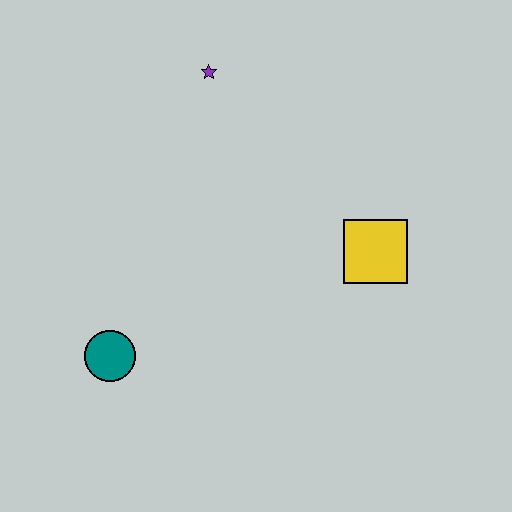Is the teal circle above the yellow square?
No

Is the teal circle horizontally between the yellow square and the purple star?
No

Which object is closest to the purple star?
The yellow square is closest to the purple star.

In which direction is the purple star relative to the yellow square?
The purple star is above the yellow square.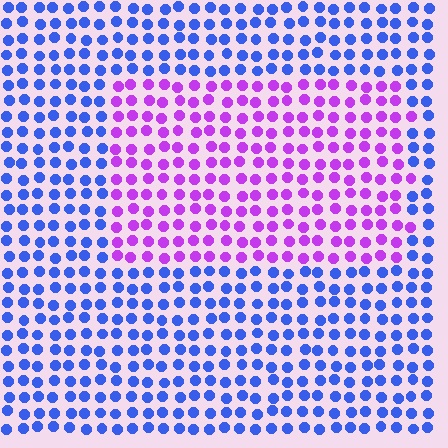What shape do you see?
I see a rectangle.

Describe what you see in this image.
The image is filled with small blue elements in a uniform arrangement. A rectangle-shaped region is visible where the elements are tinted to a slightly different hue, forming a subtle color boundary.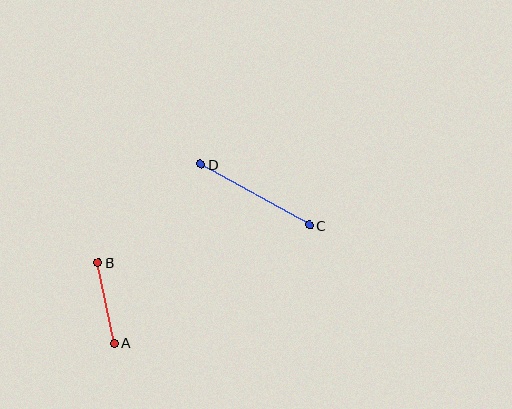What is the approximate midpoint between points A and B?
The midpoint is at approximately (106, 302) pixels.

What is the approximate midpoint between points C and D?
The midpoint is at approximately (255, 195) pixels.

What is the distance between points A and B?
The distance is approximately 82 pixels.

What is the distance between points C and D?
The distance is approximately 124 pixels.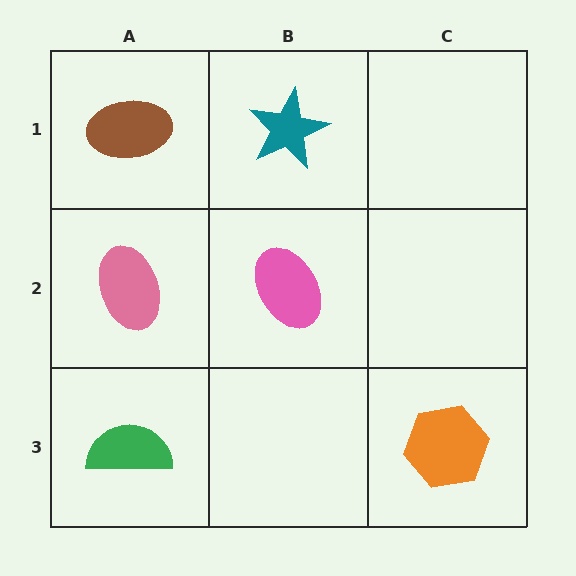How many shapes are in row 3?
2 shapes.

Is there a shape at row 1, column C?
No, that cell is empty.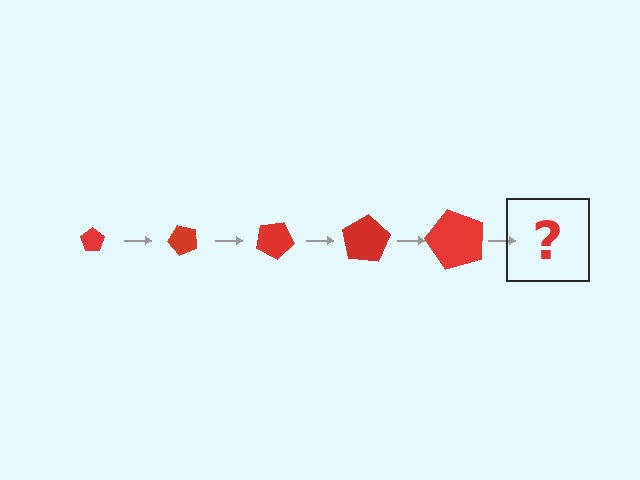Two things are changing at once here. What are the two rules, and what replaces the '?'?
The two rules are that the pentagon grows larger each step and it rotates 50 degrees each step. The '?' should be a pentagon, larger than the previous one and rotated 250 degrees from the start.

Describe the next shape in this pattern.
It should be a pentagon, larger than the previous one and rotated 250 degrees from the start.